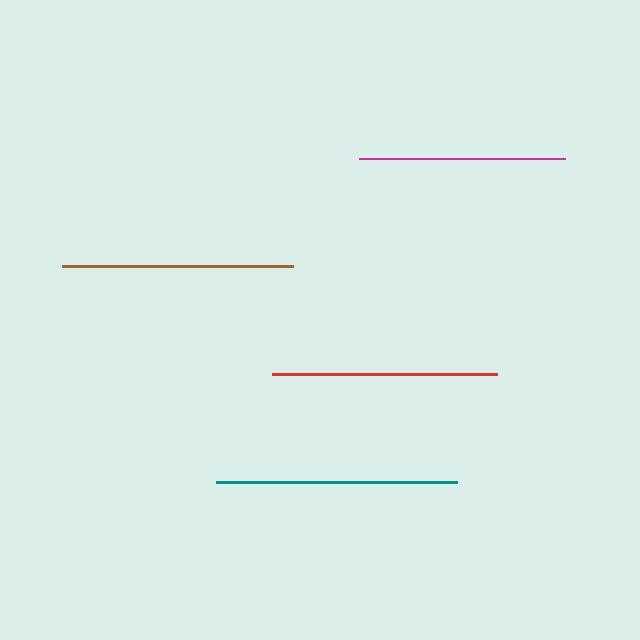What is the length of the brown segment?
The brown segment is approximately 231 pixels long.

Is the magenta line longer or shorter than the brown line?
The brown line is longer than the magenta line.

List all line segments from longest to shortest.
From longest to shortest: teal, brown, red, magenta.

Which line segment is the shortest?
The magenta line is the shortest at approximately 206 pixels.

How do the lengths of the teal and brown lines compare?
The teal and brown lines are approximately the same length.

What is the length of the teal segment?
The teal segment is approximately 241 pixels long.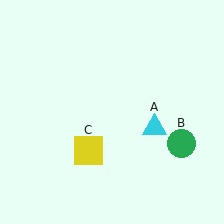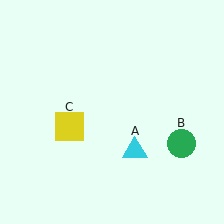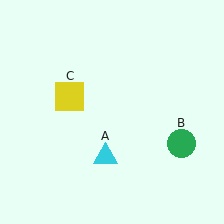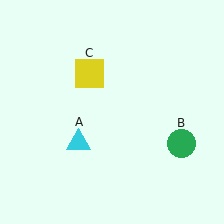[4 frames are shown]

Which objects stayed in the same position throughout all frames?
Green circle (object B) remained stationary.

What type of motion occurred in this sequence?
The cyan triangle (object A), yellow square (object C) rotated clockwise around the center of the scene.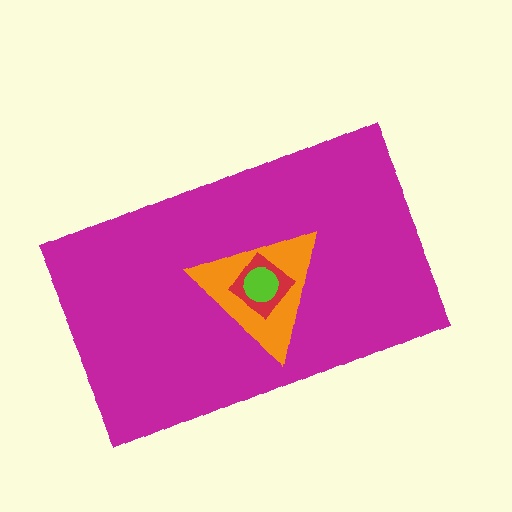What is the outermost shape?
The magenta rectangle.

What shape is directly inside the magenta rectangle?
The orange triangle.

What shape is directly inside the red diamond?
The lime circle.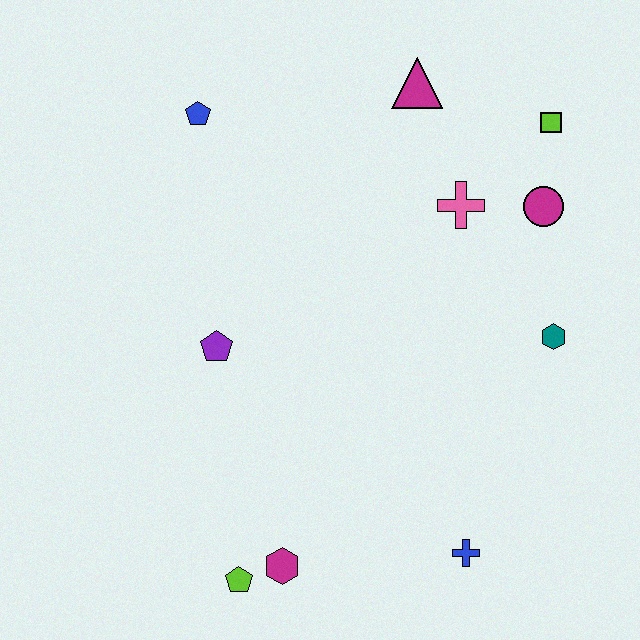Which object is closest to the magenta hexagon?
The lime pentagon is closest to the magenta hexagon.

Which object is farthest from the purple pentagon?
The lime square is farthest from the purple pentagon.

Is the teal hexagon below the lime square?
Yes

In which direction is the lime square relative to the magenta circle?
The lime square is above the magenta circle.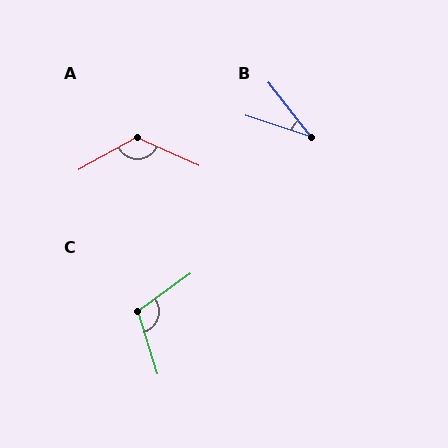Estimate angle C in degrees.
Approximately 109 degrees.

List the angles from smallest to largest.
B (34°), C (109°), A (127°).